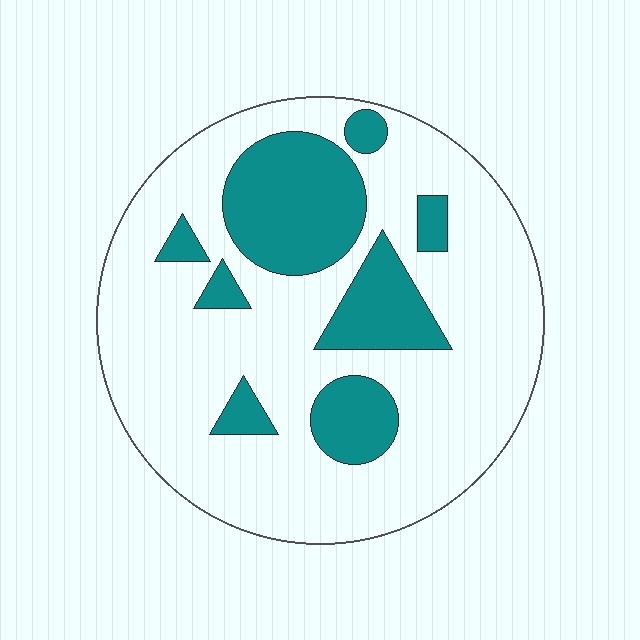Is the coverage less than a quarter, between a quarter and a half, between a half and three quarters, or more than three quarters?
Between a quarter and a half.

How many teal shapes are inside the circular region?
8.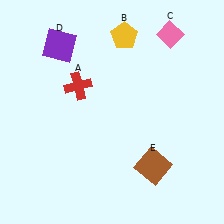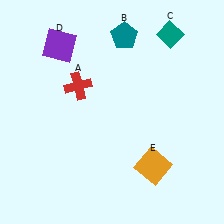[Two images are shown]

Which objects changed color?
B changed from yellow to teal. C changed from pink to teal. E changed from brown to orange.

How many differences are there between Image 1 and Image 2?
There are 3 differences between the two images.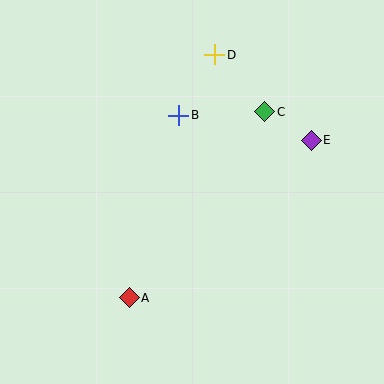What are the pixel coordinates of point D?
Point D is at (215, 55).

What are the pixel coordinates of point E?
Point E is at (311, 140).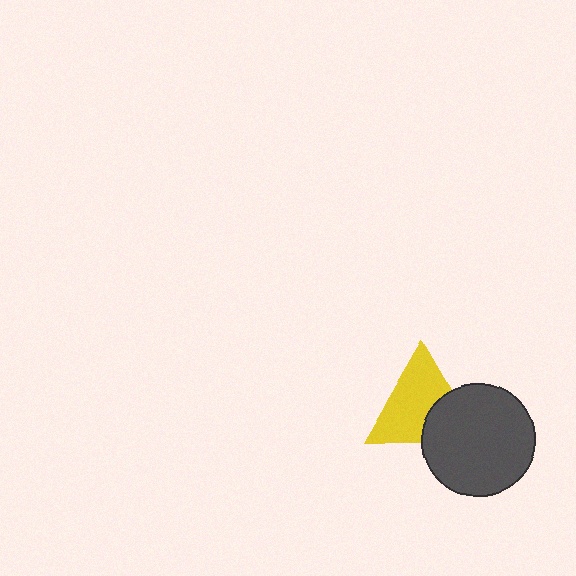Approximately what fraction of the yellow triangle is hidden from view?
Roughly 32% of the yellow triangle is hidden behind the dark gray circle.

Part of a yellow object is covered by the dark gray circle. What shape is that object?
It is a triangle.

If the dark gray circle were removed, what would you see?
You would see the complete yellow triangle.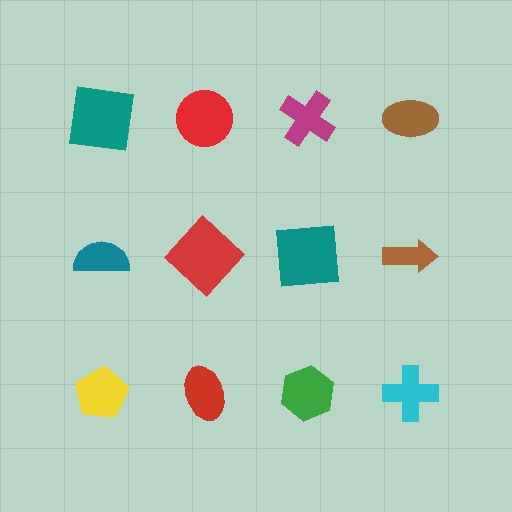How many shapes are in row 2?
4 shapes.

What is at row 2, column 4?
A brown arrow.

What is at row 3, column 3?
A green hexagon.